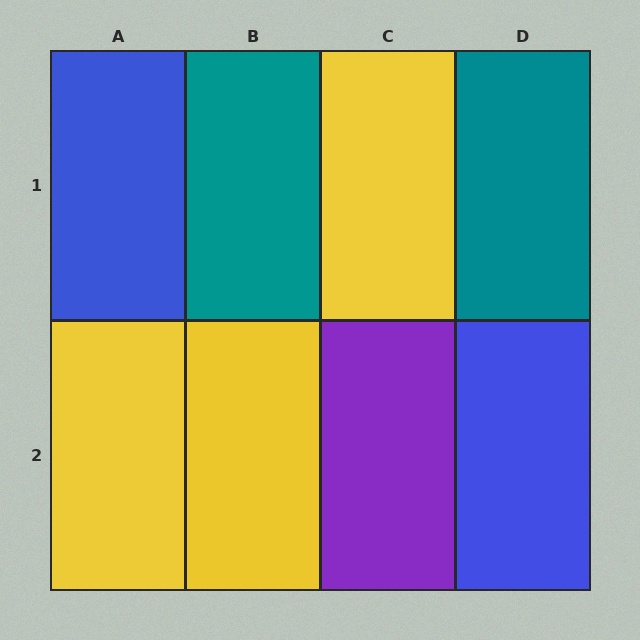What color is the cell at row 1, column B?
Teal.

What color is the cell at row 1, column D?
Teal.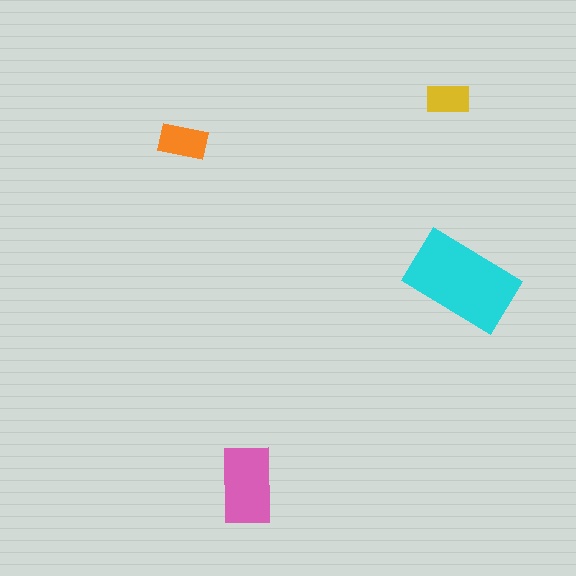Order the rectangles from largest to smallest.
the cyan one, the pink one, the orange one, the yellow one.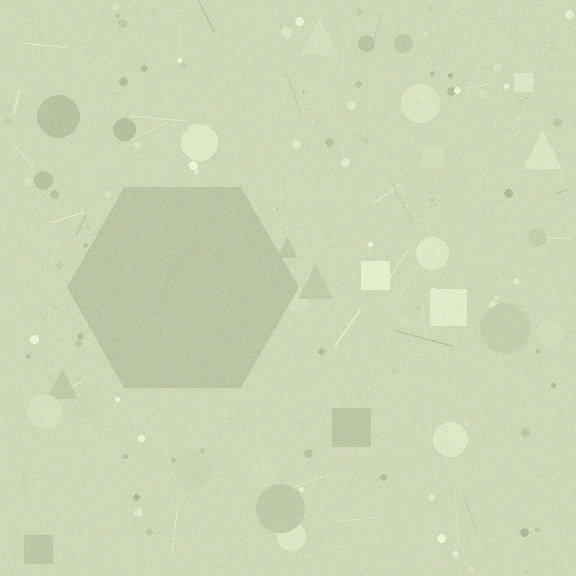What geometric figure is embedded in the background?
A hexagon is embedded in the background.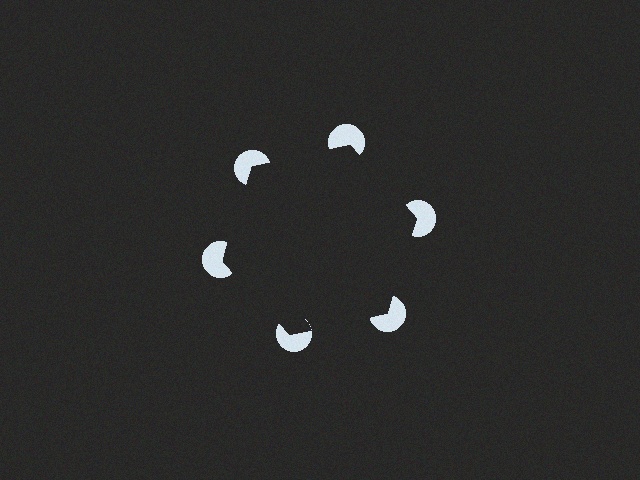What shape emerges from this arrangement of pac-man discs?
An illusory hexagon — its edges are inferred from the aligned wedge cuts in the pac-man discs, not physically drawn.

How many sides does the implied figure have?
6 sides.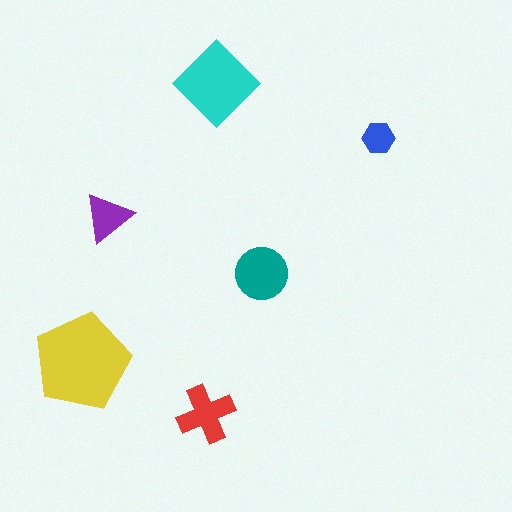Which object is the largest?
The yellow pentagon.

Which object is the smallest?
The blue hexagon.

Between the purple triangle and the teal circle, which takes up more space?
The teal circle.